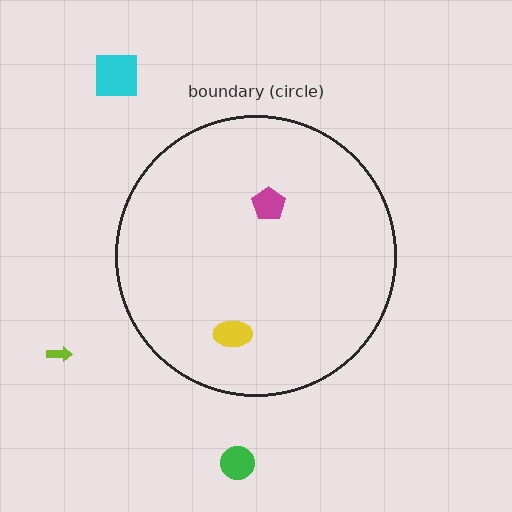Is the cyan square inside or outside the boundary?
Outside.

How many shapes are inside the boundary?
2 inside, 3 outside.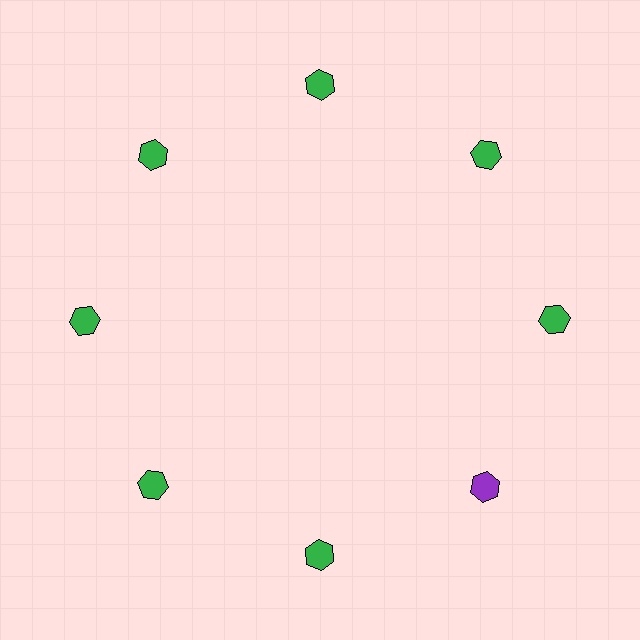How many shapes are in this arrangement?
There are 8 shapes arranged in a ring pattern.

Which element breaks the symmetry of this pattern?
The purple hexagon at roughly the 4 o'clock position breaks the symmetry. All other shapes are green hexagons.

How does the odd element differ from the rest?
It has a different color: purple instead of green.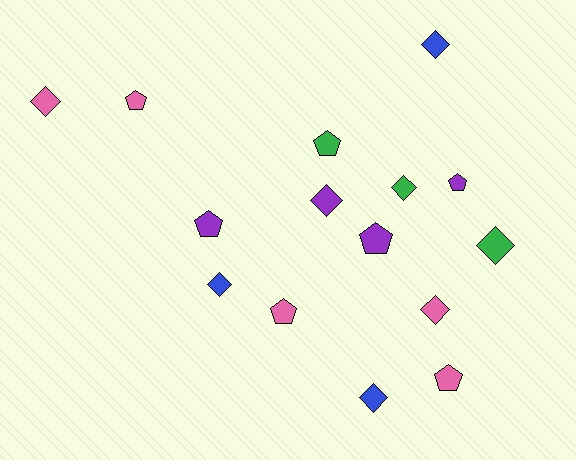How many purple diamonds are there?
There is 1 purple diamond.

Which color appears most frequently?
Pink, with 5 objects.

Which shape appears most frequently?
Diamond, with 8 objects.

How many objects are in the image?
There are 15 objects.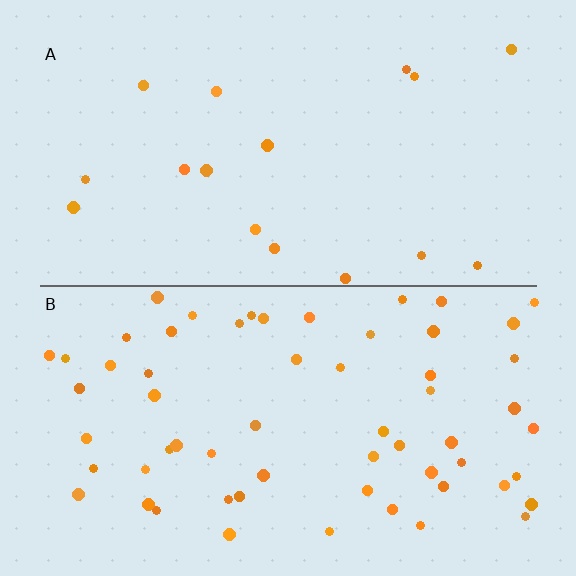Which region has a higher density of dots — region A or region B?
B (the bottom).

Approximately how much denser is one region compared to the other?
Approximately 3.7× — region B over region A.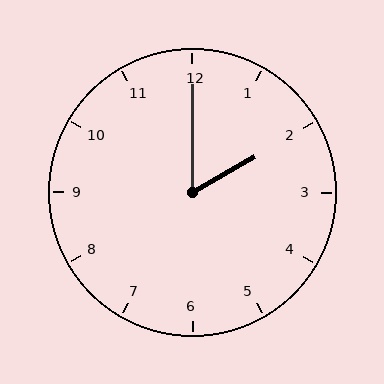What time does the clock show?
2:00.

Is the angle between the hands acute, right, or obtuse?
It is acute.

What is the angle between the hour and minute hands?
Approximately 60 degrees.